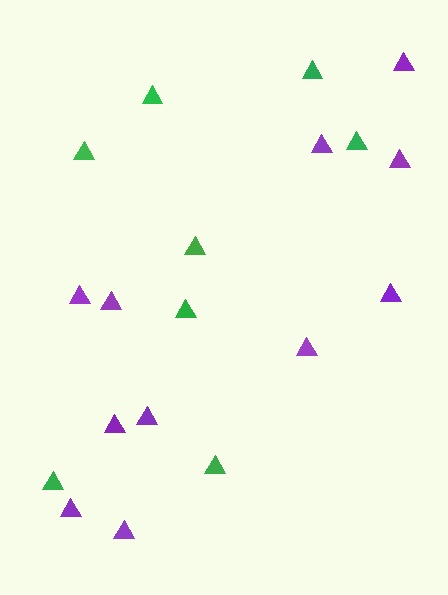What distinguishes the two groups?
There are 2 groups: one group of green triangles (8) and one group of purple triangles (11).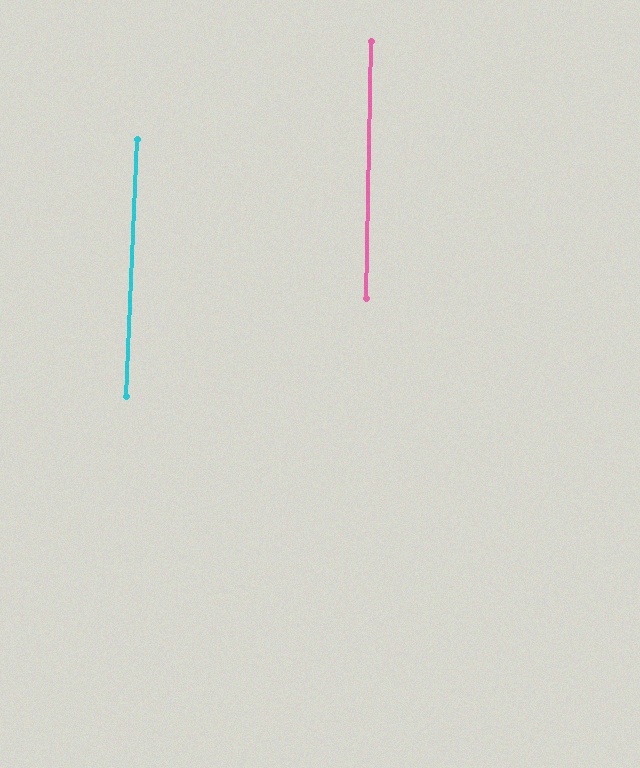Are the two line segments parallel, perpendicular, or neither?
Parallel — their directions differ by only 1.4°.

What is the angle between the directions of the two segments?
Approximately 1 degree.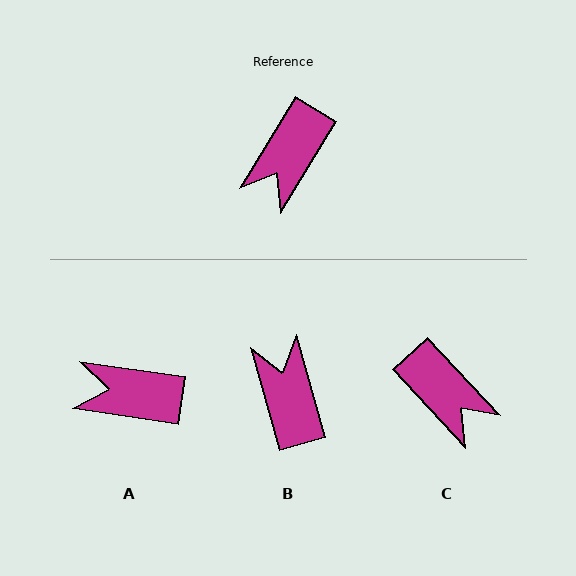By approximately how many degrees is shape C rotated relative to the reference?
Approximately 74 degrees counter-clockwise.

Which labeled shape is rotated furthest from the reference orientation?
B, about 133 degrees away.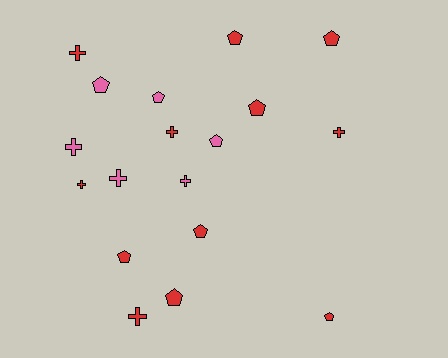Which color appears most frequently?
Red, with 12 objects.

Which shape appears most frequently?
Pentagon, with 10 objects.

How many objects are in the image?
There are 18 objects.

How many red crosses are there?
There are 5 red crosses.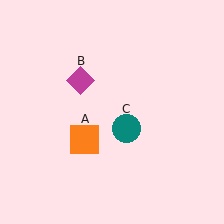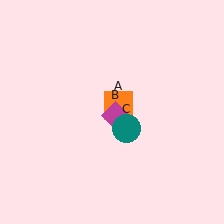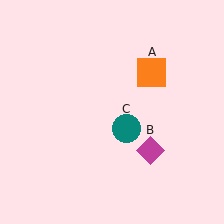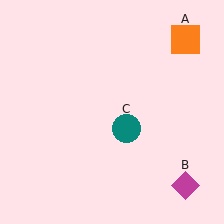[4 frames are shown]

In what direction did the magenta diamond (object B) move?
The magenta diamond (object B) moved down and to the right.